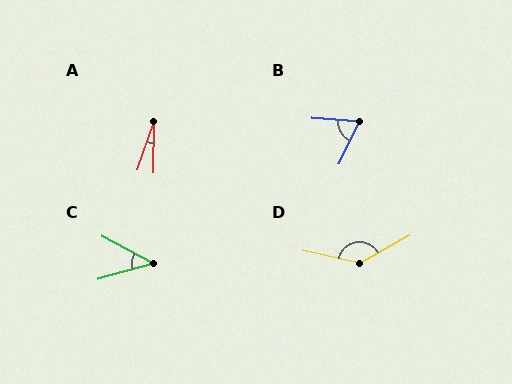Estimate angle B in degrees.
Approximately 68 degrees.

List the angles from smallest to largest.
A (19°), C (44°), B (68°), D (138°).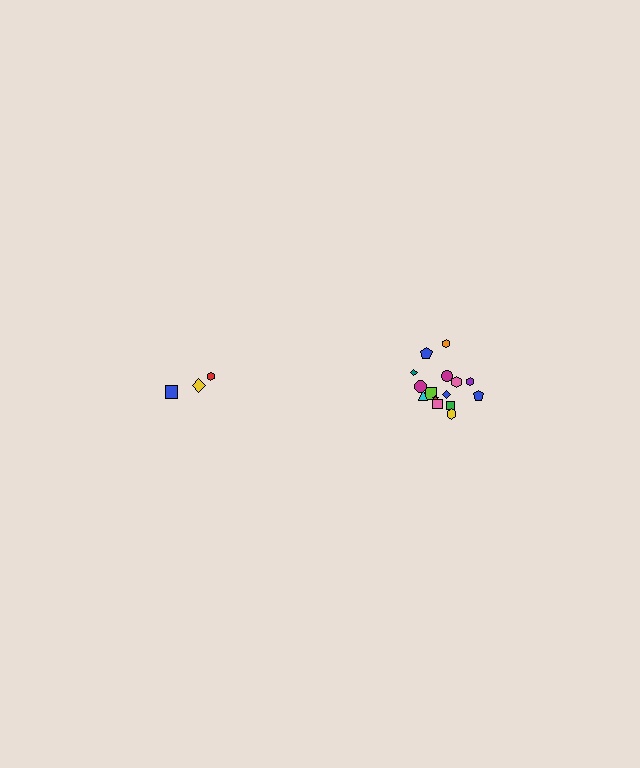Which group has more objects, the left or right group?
The right group.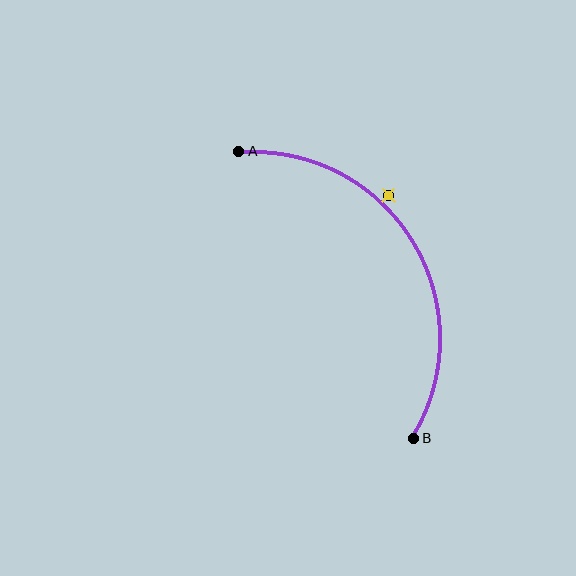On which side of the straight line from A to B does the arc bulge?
The arc bulges to the right of the straight line connecting A and B.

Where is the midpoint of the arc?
The arc midpoint is the point on the curve farthest from the straight line joining A and B. It sits to the right of that line.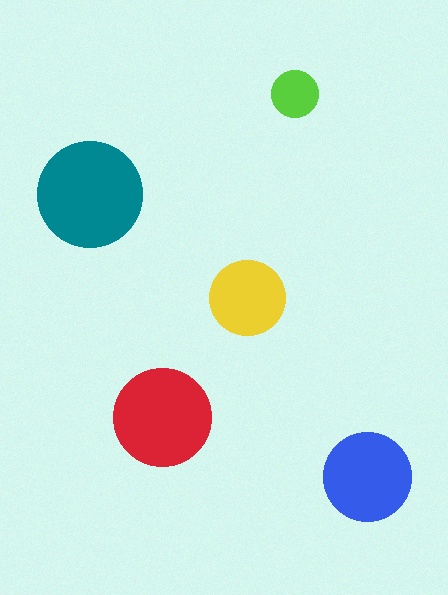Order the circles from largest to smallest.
the teal one, the red one, the blue one, the yellow one, the lime one.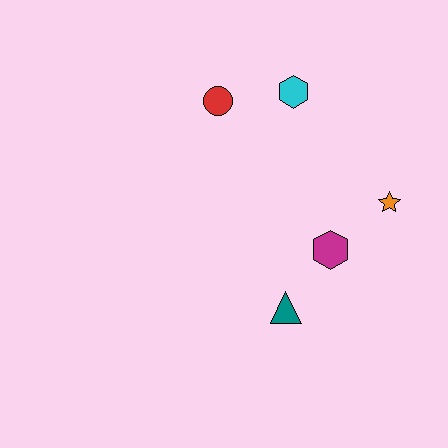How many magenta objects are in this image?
There is 1 magenta object.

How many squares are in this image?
There are no squares.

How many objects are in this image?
There are 5 objects.